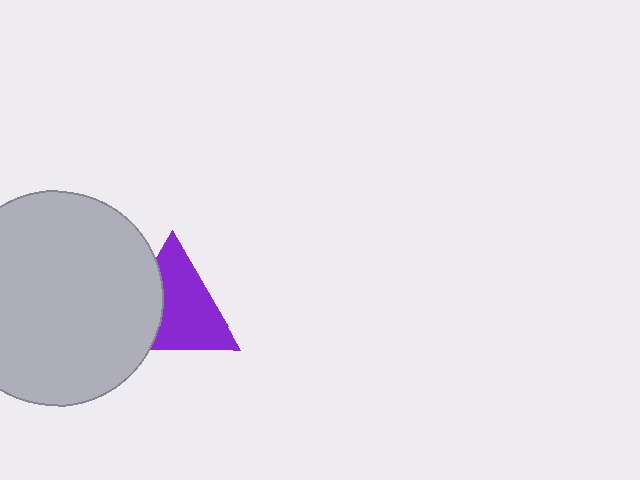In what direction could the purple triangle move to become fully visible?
The purple triangle could move right. That would shift it out from behind the light gray circle entirely.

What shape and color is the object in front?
The object in front is a light gray circle.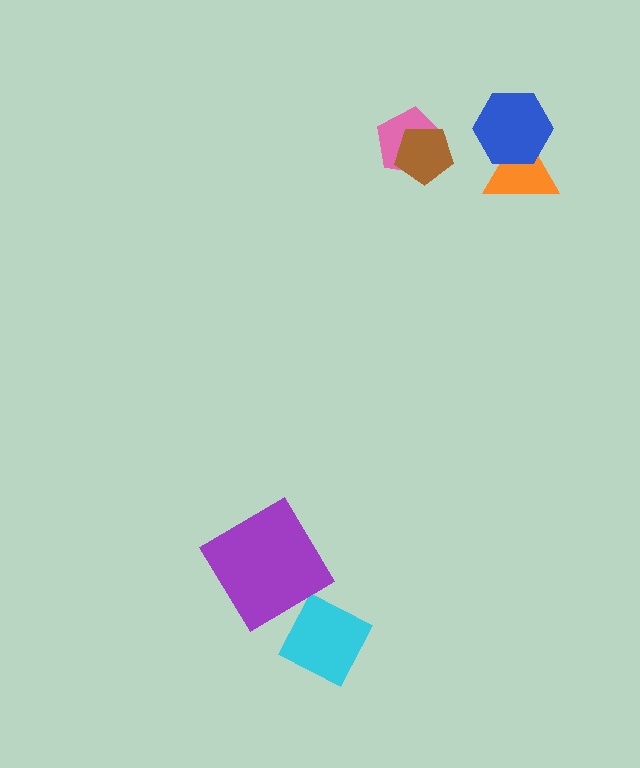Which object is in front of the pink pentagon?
The brown pentagon is in front of the pink pentagon.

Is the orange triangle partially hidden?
Yes, it is partially covered by another shape.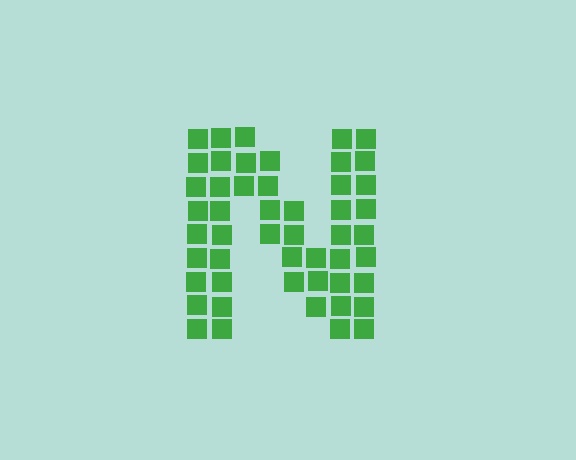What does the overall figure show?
The overall figure shows the letter N.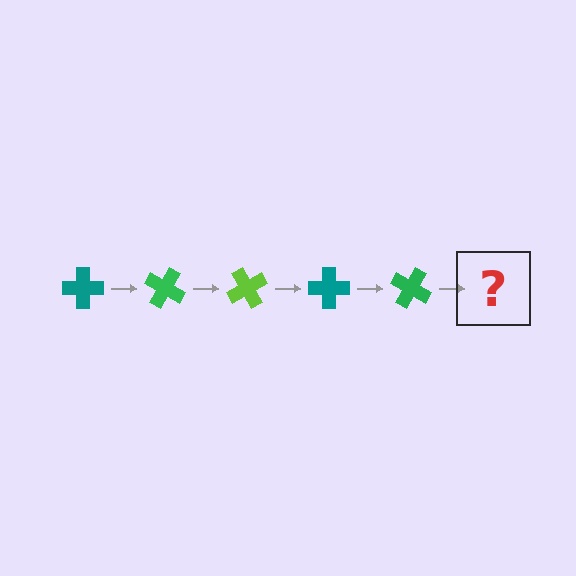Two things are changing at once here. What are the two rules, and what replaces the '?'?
The two rules are that it rotates 30 degrees each step and the color cycles through teal, green, and lime. The '?' should be a lime cross, rotated 150 degrees from the start.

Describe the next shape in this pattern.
It should be a lime cross, rotated 150 degrees from the start.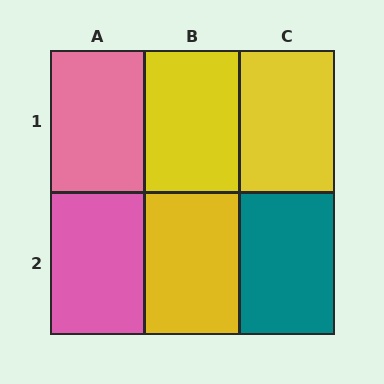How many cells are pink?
2 cells are pink.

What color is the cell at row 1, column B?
Yellow.